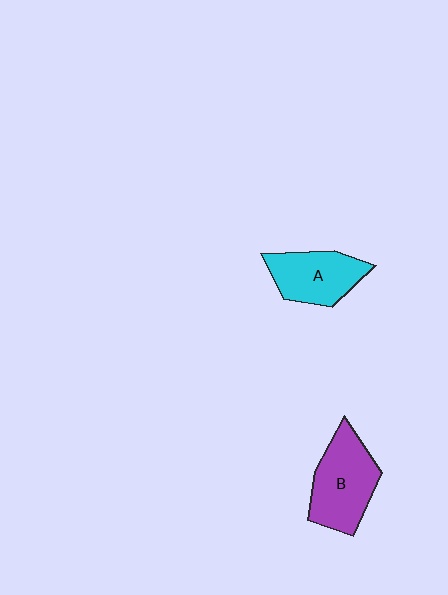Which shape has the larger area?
Shape B (purple).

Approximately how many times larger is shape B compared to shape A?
Approximately 1.2 times.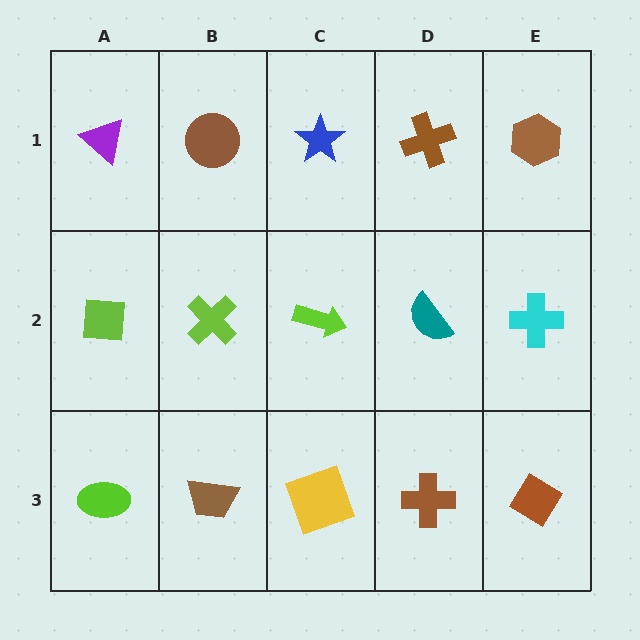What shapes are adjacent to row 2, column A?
A purple triangle (row 1, column A), a lime ellipse (row 3, column A), a lime cross (row 2, column B).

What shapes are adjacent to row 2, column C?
A blue star (row 1, column C), a yellow square (row 3, column C), a lime cross (row 2, column B), a teal semicircle (row 2, column D).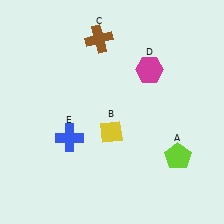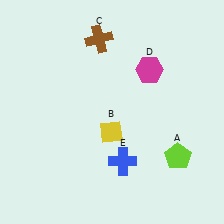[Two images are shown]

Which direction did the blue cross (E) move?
The blue cross (E) moved right.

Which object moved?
The blue cross (E) moved right.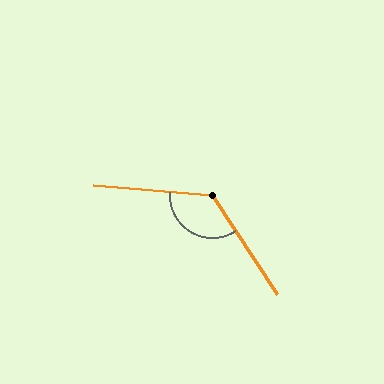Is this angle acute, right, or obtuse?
It is obtuse.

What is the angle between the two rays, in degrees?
Approximately 128 degrees.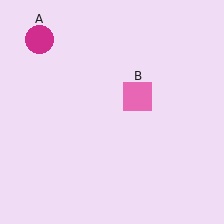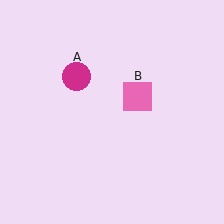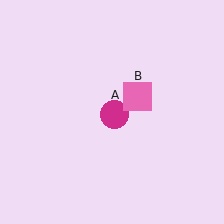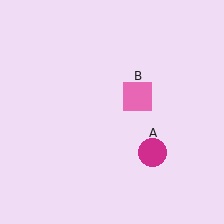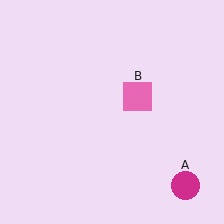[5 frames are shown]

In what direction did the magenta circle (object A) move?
The magenta circle (object A) moved down and to the right.